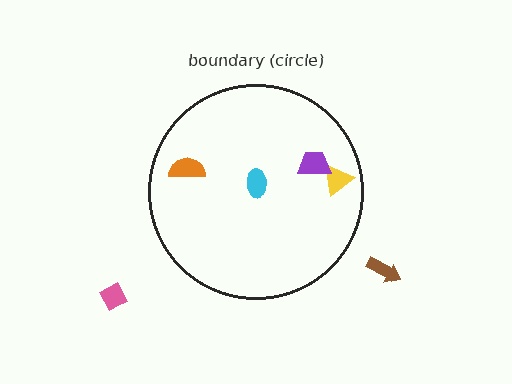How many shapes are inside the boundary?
4 inside, 2 outside.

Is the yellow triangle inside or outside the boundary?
Inside.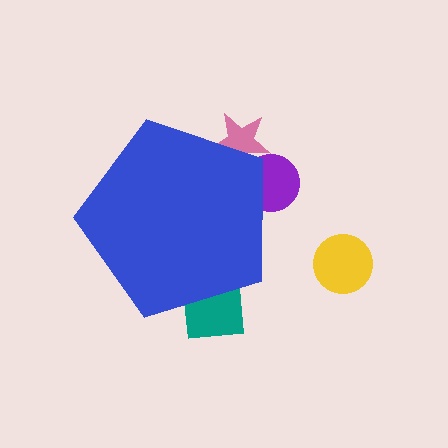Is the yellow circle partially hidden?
No, the yellow circle is fully visible.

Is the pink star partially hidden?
Yes, the pink star is partially hidden behind the blue pentagon.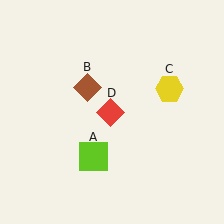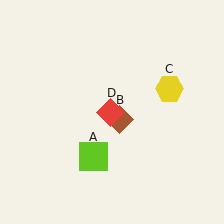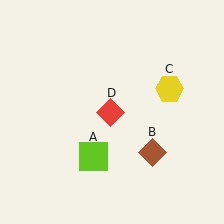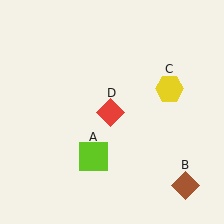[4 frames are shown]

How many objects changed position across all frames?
1 object changed position: brown diamond (object B).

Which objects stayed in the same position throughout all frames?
Lime square (object A) and yellow hexagon (object C) and red diamond (object D) remained stationary.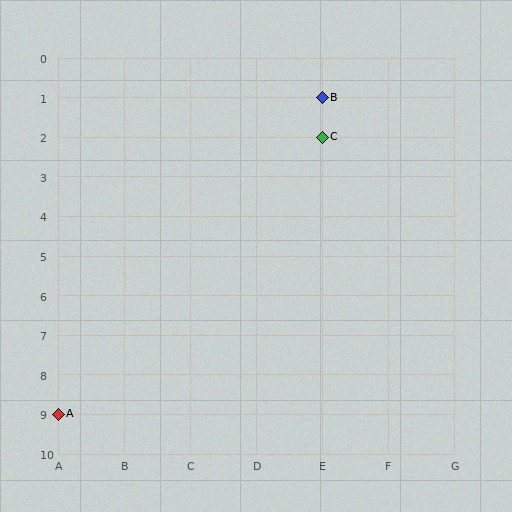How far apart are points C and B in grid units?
Points C and B are 1 row apart.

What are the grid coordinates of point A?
Point A is at grid coordinates (A, 9).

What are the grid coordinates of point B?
Point B is at grid coordinates (E, 1).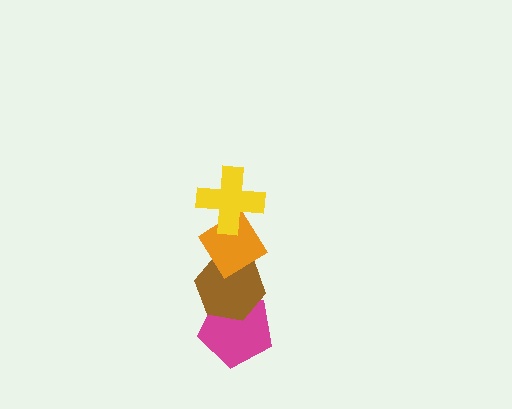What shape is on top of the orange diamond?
The yellow cross is on top of the orange diamond.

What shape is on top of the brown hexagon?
The orange diamond is on top of the brown hexagon.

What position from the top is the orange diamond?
The orange diamond is 2nd from the top.